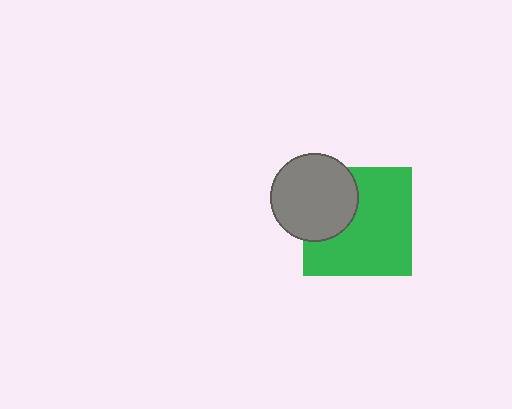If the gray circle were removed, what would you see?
You would see the complete green square.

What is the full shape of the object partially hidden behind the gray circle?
The partially hidden object is a green square.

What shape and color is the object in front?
The object in front is a gray circle.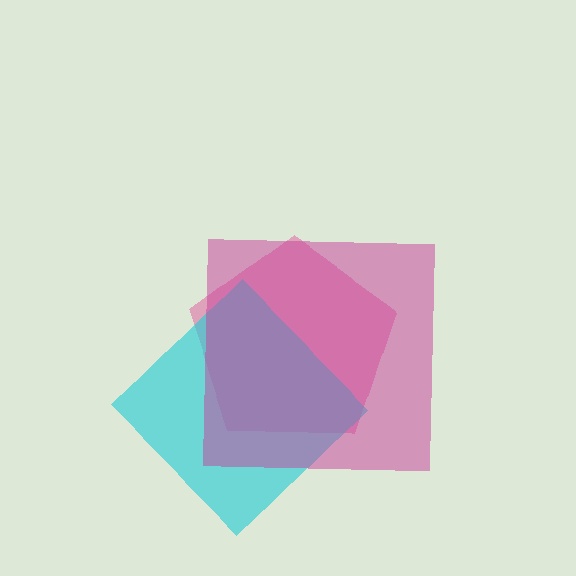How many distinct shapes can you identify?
There are 3 distinct shapes: a pink pentagon, a cyan diamond, a magenta square.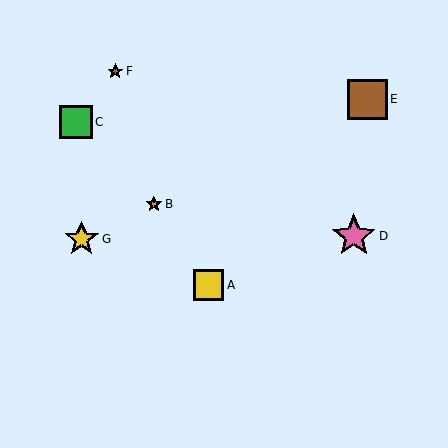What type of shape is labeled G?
Shape G is a yellow star.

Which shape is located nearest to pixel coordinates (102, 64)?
The brown star (labeled F) at (115, 71) is nearest to that location.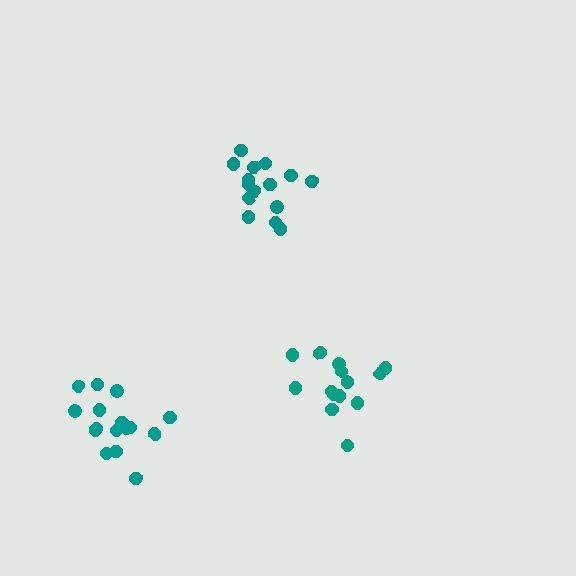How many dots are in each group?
Group 1: 15 dots, Group 2: 14 dots, Group 3: 16 dots (45 total).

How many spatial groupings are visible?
There are 3 spatial groupings.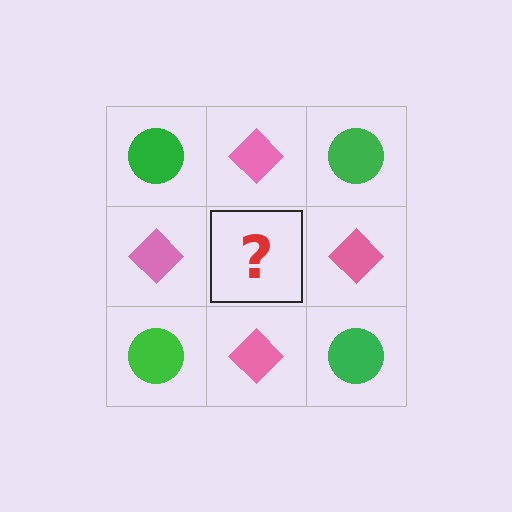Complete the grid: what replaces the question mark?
The question mark should be replaced with a green circle.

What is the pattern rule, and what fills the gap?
The rule is that it alternates green circle and pink diamond in a checkerboard pattern. The gap should be filled with a green circle.